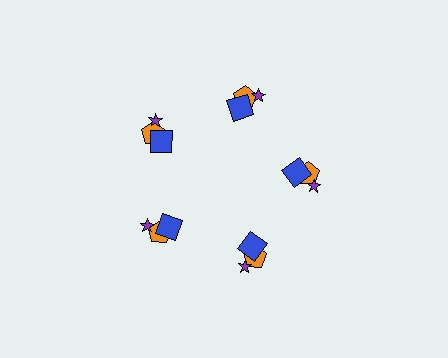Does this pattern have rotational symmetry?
Yes, this pattern has 5-fold rotational symmetry. It looks the same after rotating 72 degrees around the center.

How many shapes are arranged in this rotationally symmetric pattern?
There are 15 shapes, arranged in 5 groups of 3.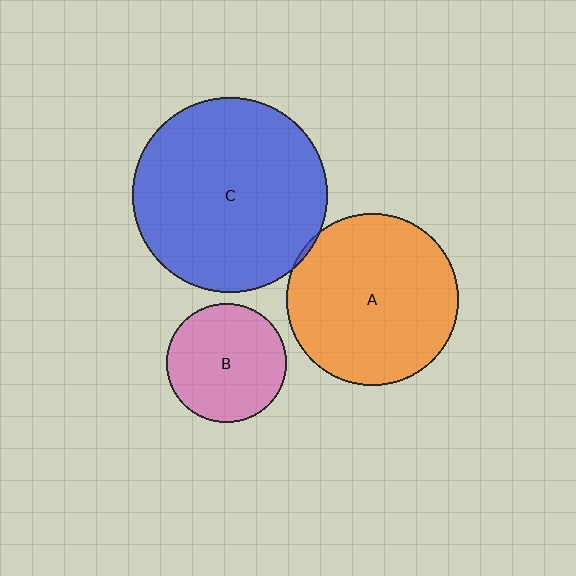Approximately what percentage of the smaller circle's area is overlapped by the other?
Approximately 5%.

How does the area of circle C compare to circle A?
Approximately 1.3 times.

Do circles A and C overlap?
Yes.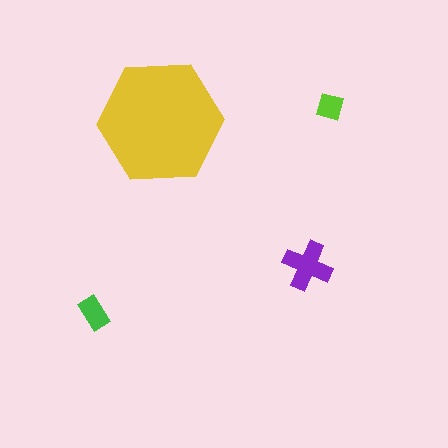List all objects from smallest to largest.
The lime diamond, the green rectangle, the purple cross, the yellow hexagon.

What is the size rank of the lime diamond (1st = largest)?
4th.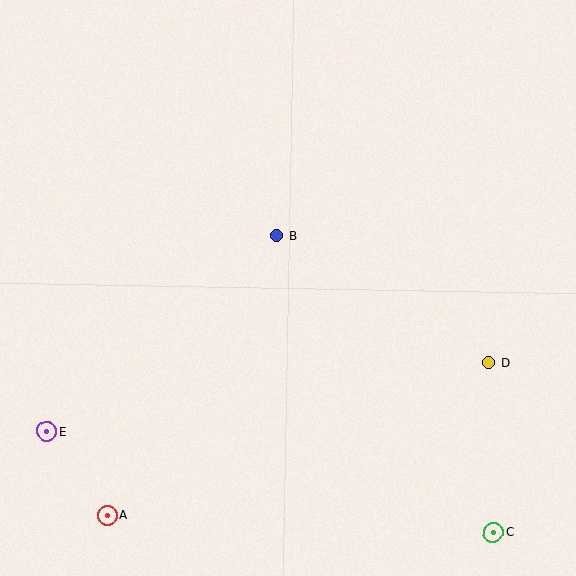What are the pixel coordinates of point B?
Point B is at (277, 235).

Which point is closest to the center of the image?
Point B at (277, 235) is closest to the center.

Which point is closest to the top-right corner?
Point D is closest to the top-right corner.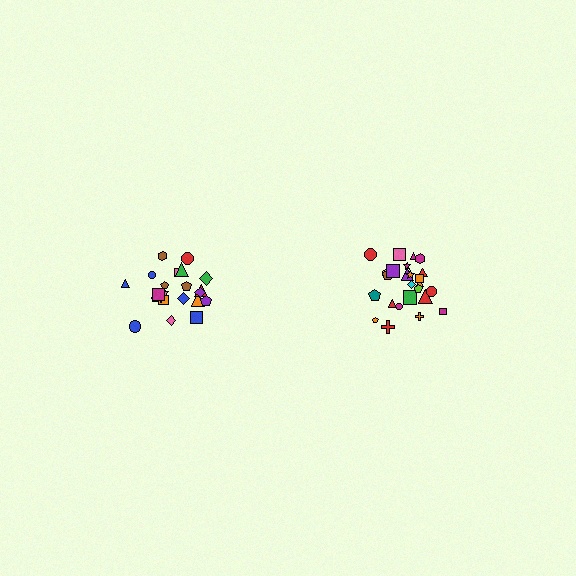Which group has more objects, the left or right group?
The right group.